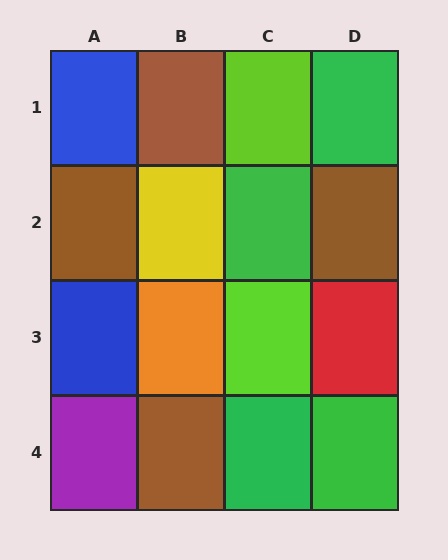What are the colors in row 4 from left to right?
Purple, brown, green, green.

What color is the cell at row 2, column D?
Brown.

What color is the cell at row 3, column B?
Orange.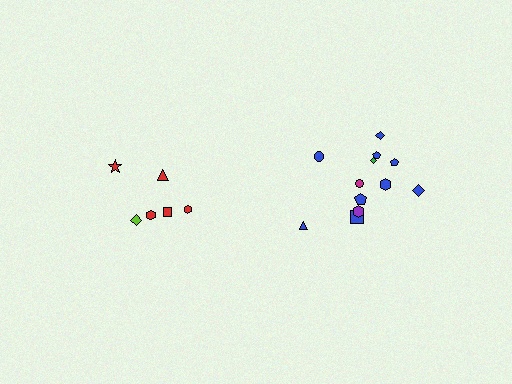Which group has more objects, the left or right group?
The right group.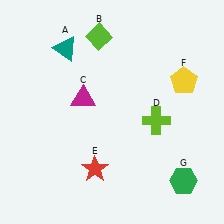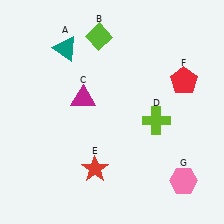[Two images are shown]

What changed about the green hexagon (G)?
In Image 1, G is green. In Image 2, it changed to pink.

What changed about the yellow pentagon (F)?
In Image 1, F is yellow. In Image 2, it changed to red.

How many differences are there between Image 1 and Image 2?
There are 2 differences between the two images.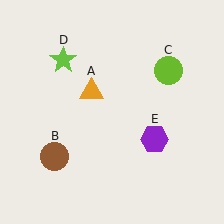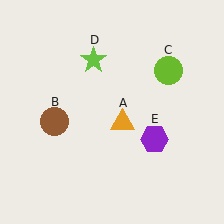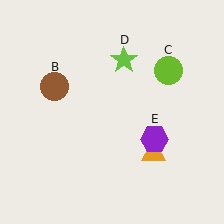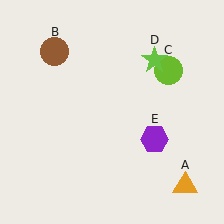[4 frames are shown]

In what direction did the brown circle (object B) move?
The brown circle (object B) moved up.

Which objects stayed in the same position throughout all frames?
Lime circle (object C) and purple hexagon (object E) remained stationary.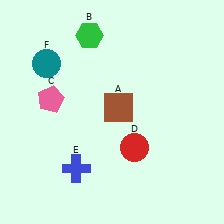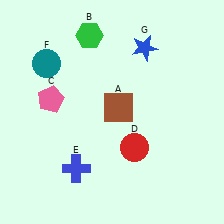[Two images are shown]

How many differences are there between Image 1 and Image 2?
There is 1 difference between the two images.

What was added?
A blue star (G) was added in Image 2.